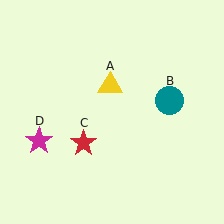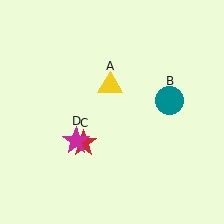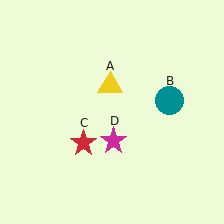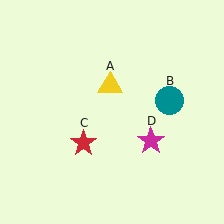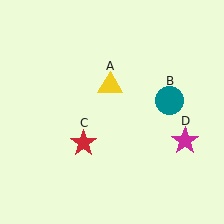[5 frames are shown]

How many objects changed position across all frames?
1 object changed position: magenta star (object D).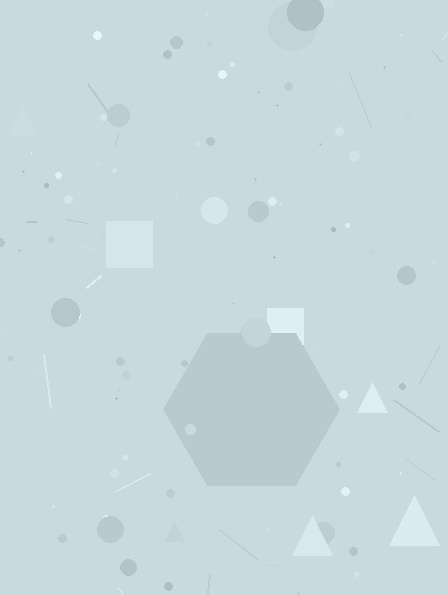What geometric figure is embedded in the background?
A hexagon is embedded in the background.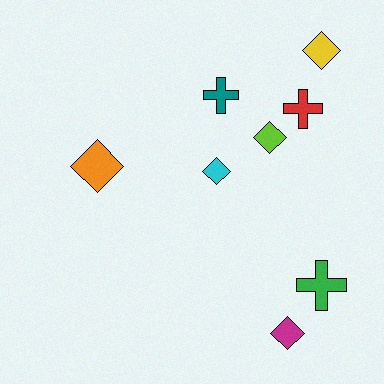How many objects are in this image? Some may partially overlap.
There are 8 objects.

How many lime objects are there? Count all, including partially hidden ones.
There is 1 lime object.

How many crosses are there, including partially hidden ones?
There are 3 crosses.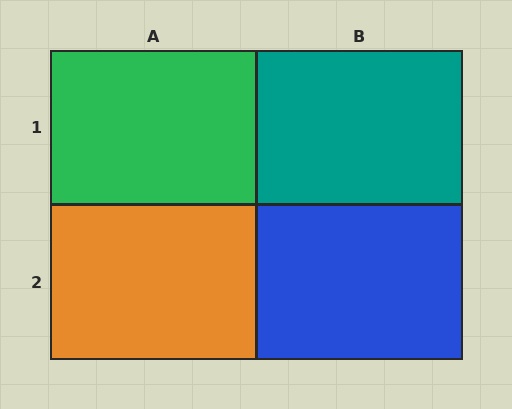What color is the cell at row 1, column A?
Green.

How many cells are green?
1 cell is green.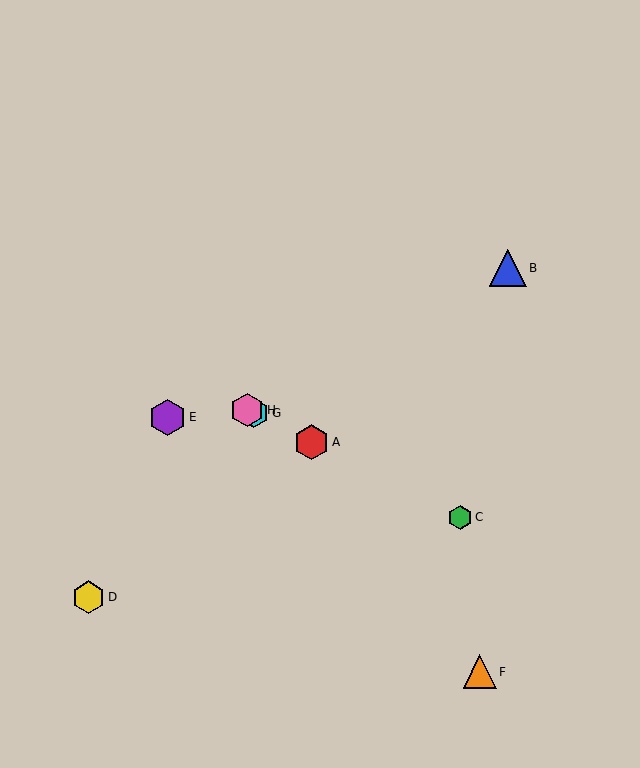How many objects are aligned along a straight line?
4 objects (A, C, G, H) are aligned along a straight line.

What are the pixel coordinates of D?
Object D is at (89, 597).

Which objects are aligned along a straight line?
Objects A, C, G, H are aligned along a straight line.